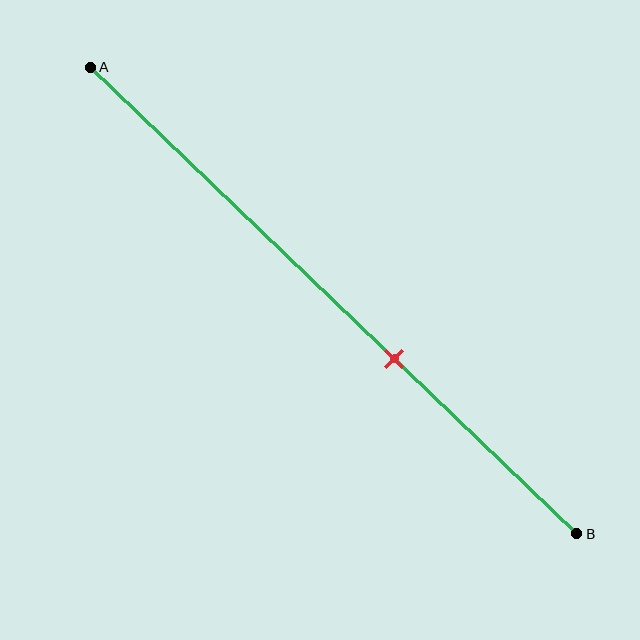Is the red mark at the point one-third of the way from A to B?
No, the mark is at about 60% from A, not at the 33% one-third point.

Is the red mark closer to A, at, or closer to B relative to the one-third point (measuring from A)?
The red mark is closer to point B than the one-third point of segment AB.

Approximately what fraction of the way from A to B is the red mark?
The red mark is approximately 60% of the way from A to B.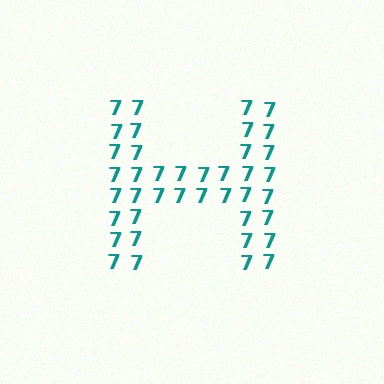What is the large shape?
The large shape is the letter H.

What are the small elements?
The small elements are digit 7's.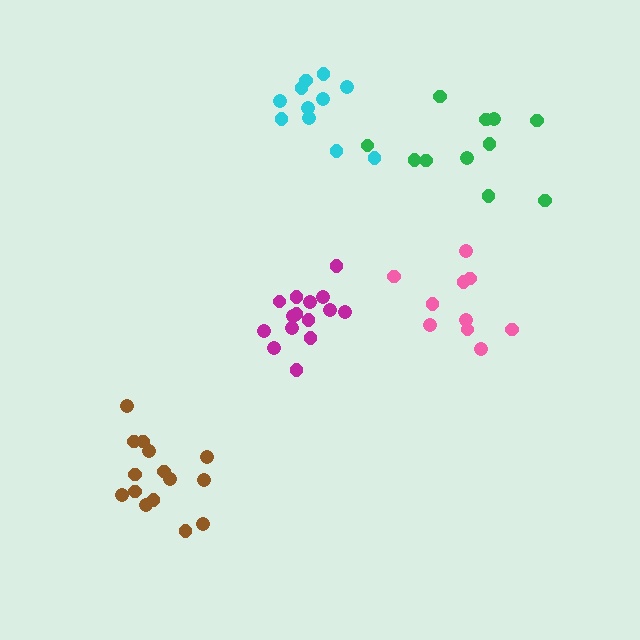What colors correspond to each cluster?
The clusters are colored: pink, brown, magenta, cyan, green.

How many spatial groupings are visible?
There are 5 spatial groupings.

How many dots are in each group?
Group 1: 10 dots, Group 2: 15 dots, Group 3: 15 dots, Group 4: 11 dots, Group 5: 11 dots (62 total).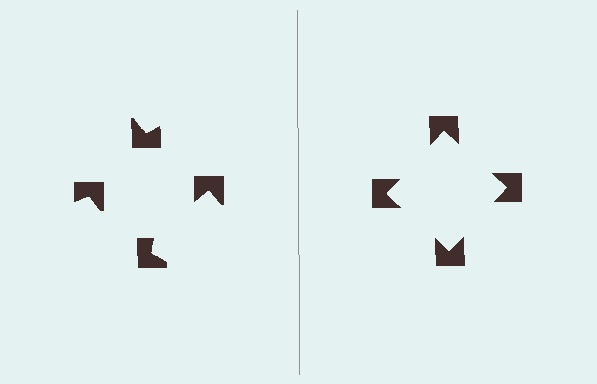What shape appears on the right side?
An illusory square.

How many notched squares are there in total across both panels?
8 — 4 on each side.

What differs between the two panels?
The notched squares are positioned identically on both sides; only the wedge orientations differ. On the right they align to a square; on the left they are misaligned.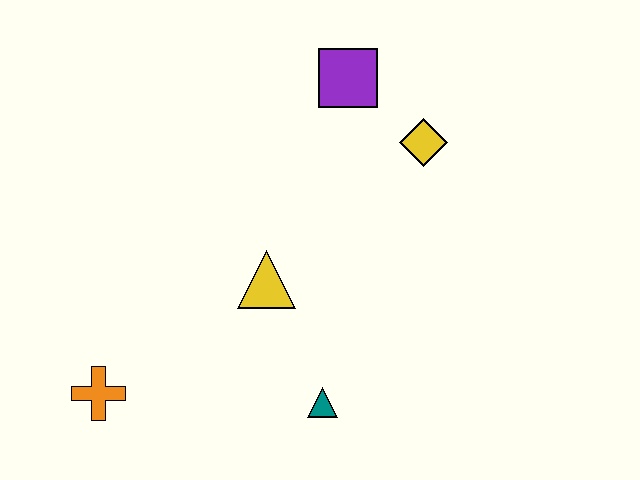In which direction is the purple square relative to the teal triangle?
The purple square is above the teal triangle.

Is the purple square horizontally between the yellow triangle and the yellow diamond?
Yes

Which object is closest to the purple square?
The yellow diamond is closest to the purple square.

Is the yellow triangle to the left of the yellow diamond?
Yes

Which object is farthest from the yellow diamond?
The orange cross is farthest from the yellow diamond.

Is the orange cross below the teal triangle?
No